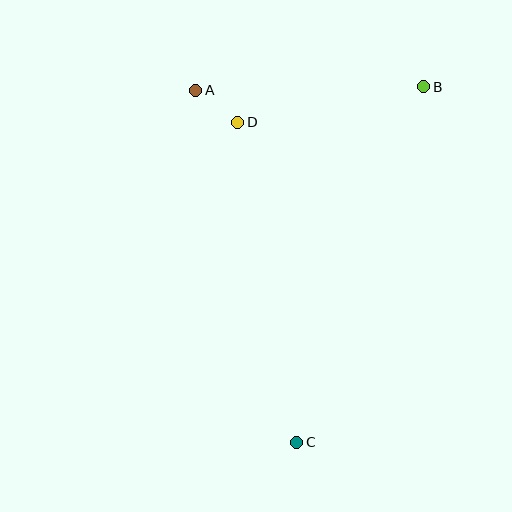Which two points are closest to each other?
Points A and D are closest to each other.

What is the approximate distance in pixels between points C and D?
The distance between C and D is approximately 326 pixels.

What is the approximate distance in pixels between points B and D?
The distance between B and D is approximately 190 pixels.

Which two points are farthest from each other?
Points B and C are farthest from each other.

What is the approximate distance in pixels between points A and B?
The distance between A and B is approximately 228 pixels.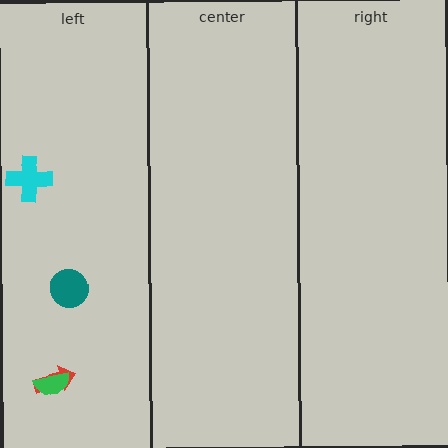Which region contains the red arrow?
The left region.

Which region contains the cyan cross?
The left region.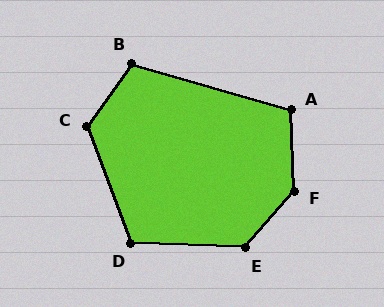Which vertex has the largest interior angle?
F, at approximately 138 degrees.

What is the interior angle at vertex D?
Approximately 113 degrees (obtuse).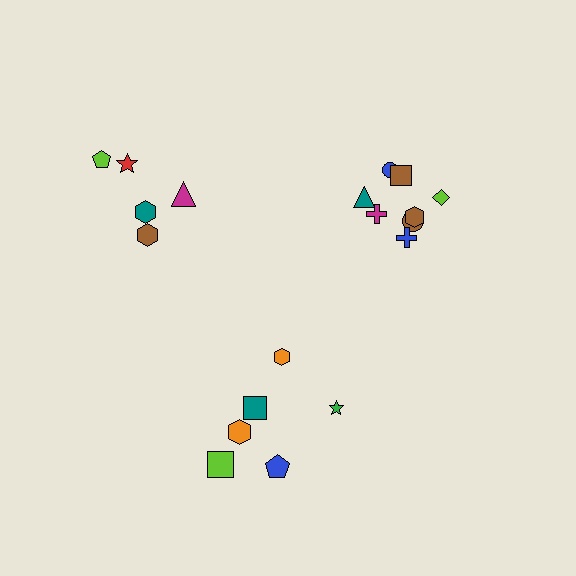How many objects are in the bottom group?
There are 6 objects.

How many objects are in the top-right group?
There are 8 objects.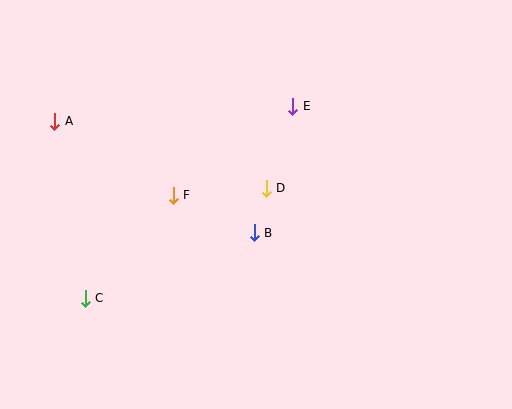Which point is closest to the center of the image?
Point D at (266, 188) is closest to the center.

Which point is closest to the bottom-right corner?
Point B is closest to the bottom-right corner.